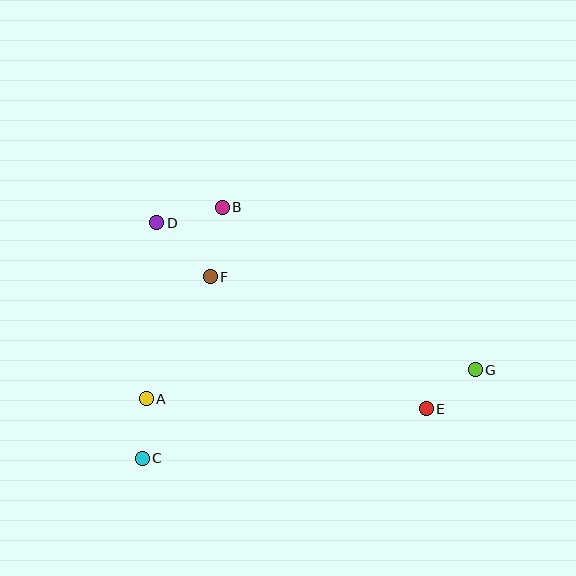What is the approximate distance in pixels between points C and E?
The distance between C and E is approximately 288 pixels.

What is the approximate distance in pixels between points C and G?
The distance between C and G is approximately 345 pixels.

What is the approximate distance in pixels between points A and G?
The distance between A and G is approximately 330 pixels.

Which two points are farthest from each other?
Points D and G are farthest from each other.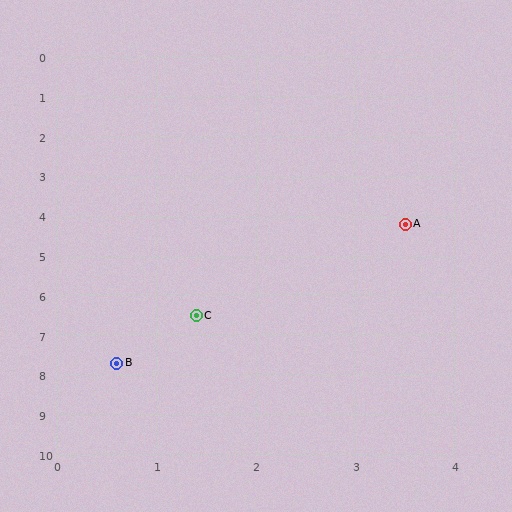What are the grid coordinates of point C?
Point C is at approximately (1.4, 6.5).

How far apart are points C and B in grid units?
Points C and B are about 1.4 grid units apart.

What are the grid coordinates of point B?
Point B is at approximately (0.6, 7.7).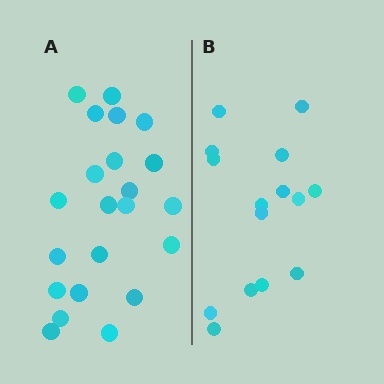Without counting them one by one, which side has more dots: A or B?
Region A (the left region) has more dots.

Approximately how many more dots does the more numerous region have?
Region A has roughly 8 or so more dots than region B.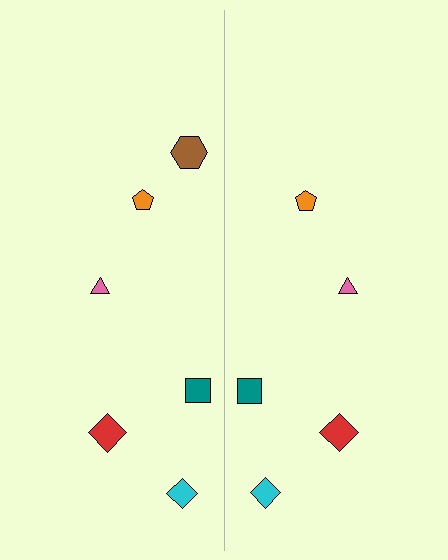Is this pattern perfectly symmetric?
No, the pattern is not perfectly symmetric. A brown hexagon is missing from the right side.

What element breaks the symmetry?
A brown hexagon is missing from the right side.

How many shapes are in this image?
There are 11 shapes in this image.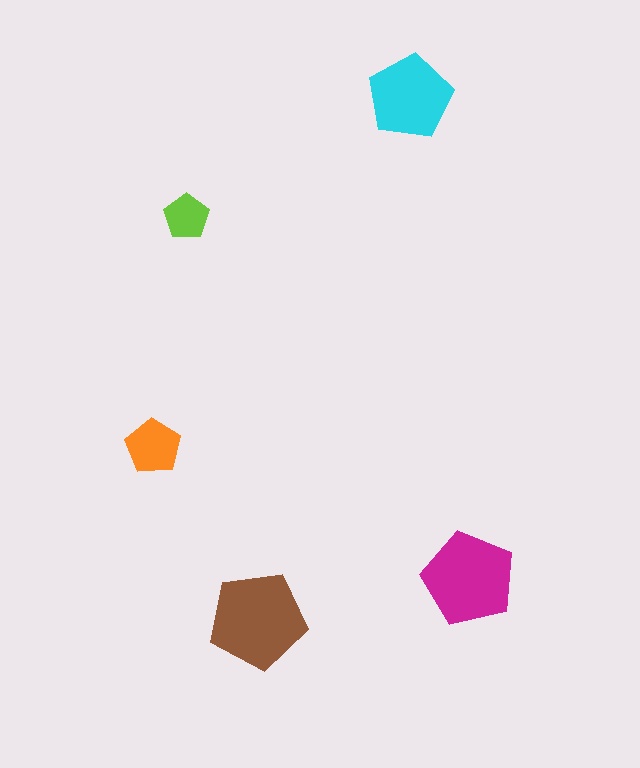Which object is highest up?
The cyan pentagon is topmost.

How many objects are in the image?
There are 5 objects in the image.